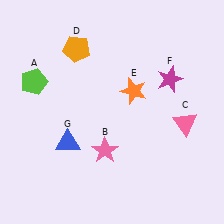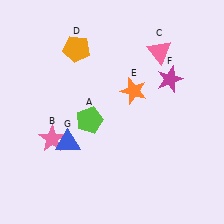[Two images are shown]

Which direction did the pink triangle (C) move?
The pink triangle (C) moved up.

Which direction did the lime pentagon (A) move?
The lime pentagon (A) moved right.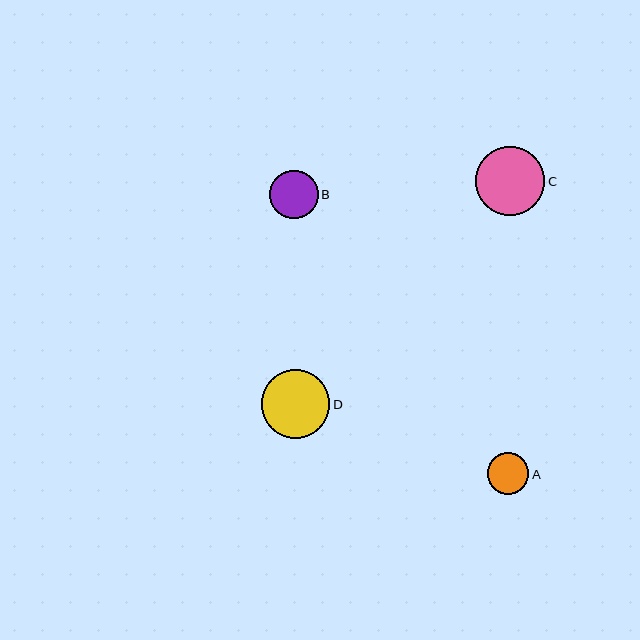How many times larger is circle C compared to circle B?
Circle C is approximately 1.4 times the size of circle B.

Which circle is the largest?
Circle C is the largest with a size of approximately 69 pixels.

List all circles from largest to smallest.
From largest to smallest: C, D, B, A.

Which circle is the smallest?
Circle A is the smallest with a size of approximately 41 pixels.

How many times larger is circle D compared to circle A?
Circle D is approximately 1.7 times the size of circle A.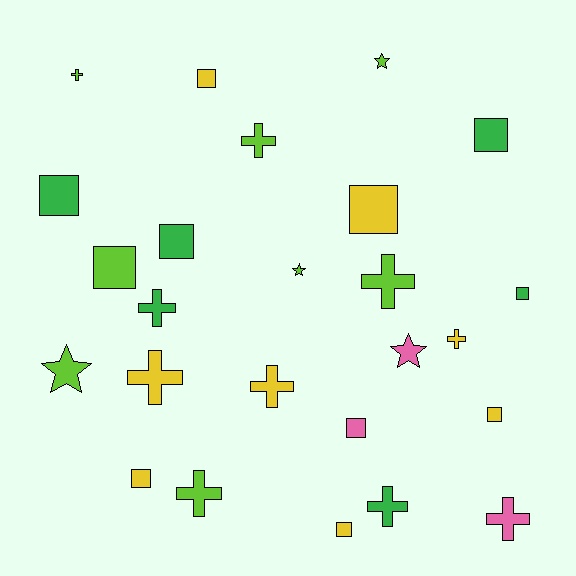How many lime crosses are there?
There are 4 lime crosses.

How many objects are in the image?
There are 25 objects.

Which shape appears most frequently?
Square, with 11 objects.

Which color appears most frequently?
Yellow, with 8 objects.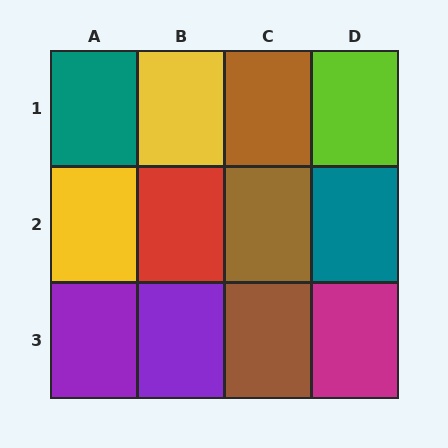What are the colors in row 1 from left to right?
Teal, yellow, brown, lime.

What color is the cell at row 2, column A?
Yellow.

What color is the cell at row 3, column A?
Purple.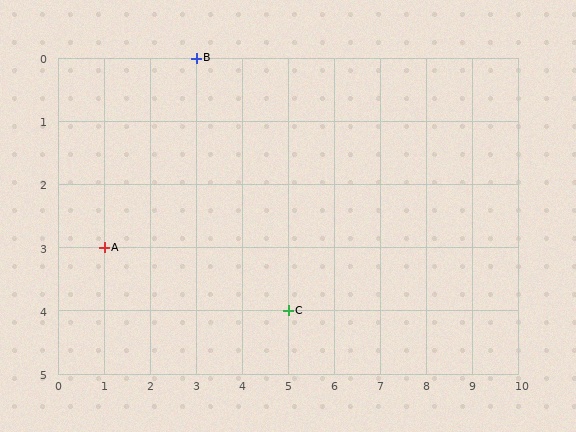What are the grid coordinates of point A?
Point A is at grid coordinates (1, 3).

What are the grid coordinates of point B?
Point B is at grid coordinates (3, 0).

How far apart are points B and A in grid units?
Points B and A are 2 columns and 3 rows apart (about 3.6 grid units diagonally).